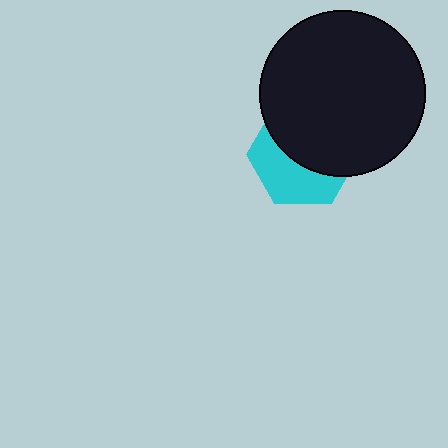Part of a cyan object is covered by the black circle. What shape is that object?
It is a hexagon.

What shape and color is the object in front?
The object in front is a black circle.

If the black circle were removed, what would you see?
You would see the complete cyan hexagon.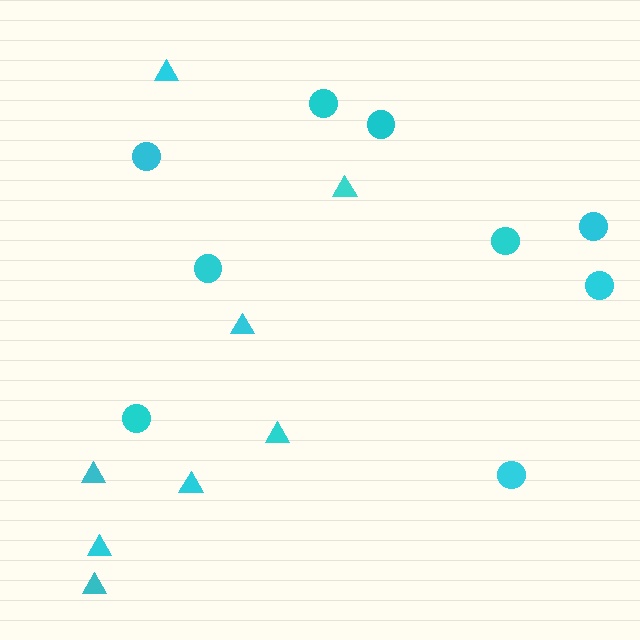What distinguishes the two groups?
There are 2 groups: one group of circles (9) and one group of triangles (8).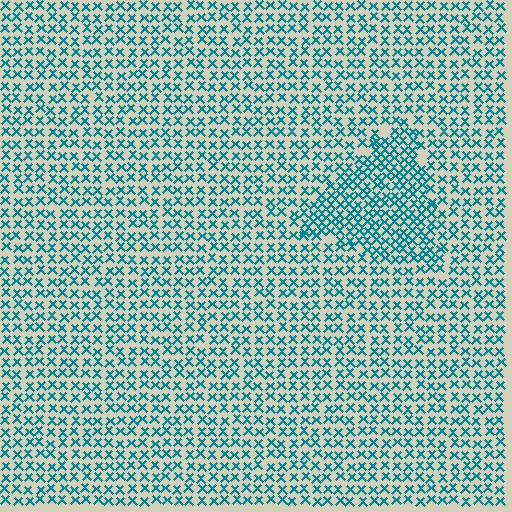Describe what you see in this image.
The image contains small teal elements arranged at two different densities. A triangle-shaped region is visible where the elements are more densely packed than the surrounding area.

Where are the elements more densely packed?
The elements are more densely packed inside the triangle boundary.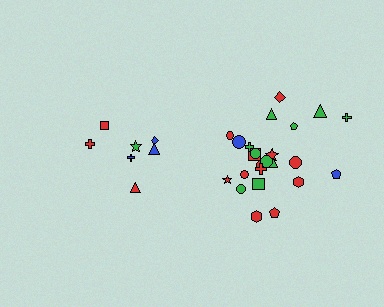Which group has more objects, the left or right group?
The right group.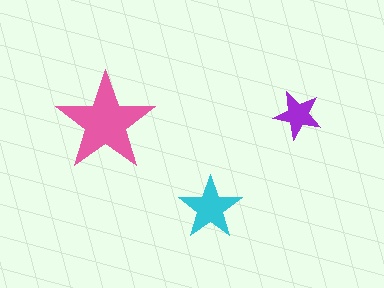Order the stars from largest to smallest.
the pink one, the cyan one, the purple one.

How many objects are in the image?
There are 3 objects in the image.